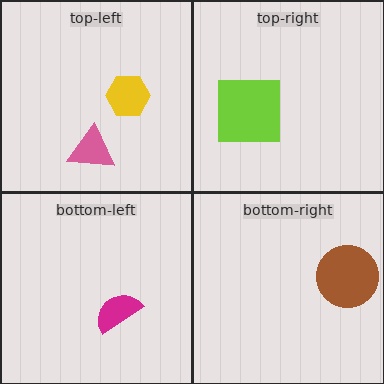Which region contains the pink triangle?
The top-left region.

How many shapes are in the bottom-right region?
1.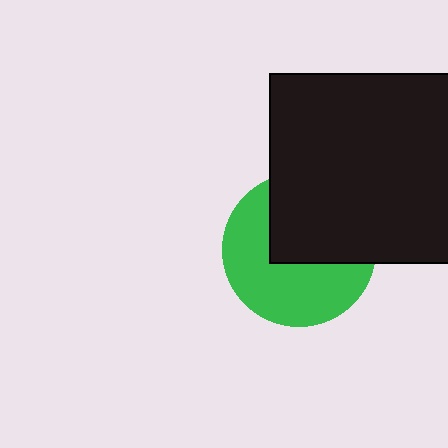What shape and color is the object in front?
The object in front is a black square.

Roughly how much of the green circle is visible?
About half of it is visible (roughly 56%).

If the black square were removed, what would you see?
You would see the complete green circle.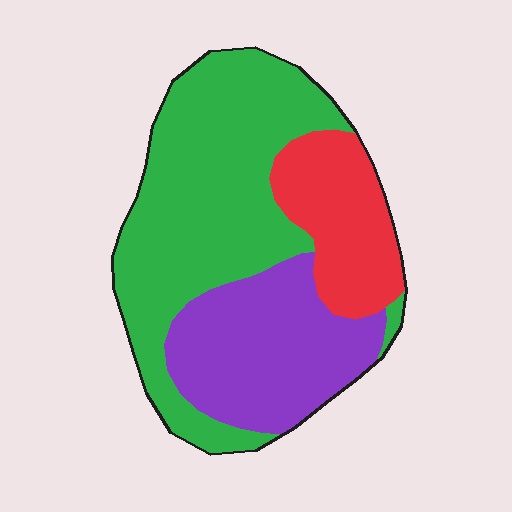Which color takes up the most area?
Green, at roughly 50%.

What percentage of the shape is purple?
Purple covers about 30% of the shape.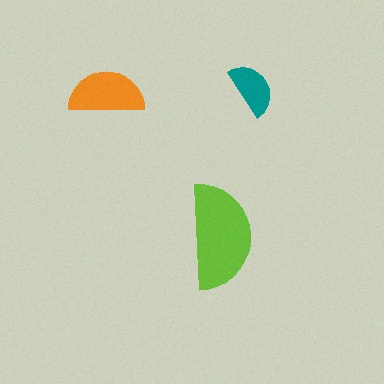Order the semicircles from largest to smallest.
the lime one, the orange one, the teal one.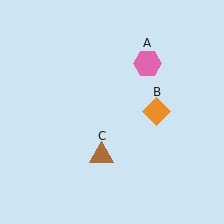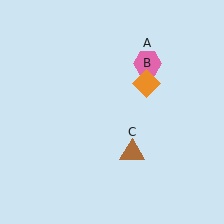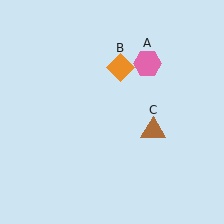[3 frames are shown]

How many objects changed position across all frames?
2 objects changed position: orange diamond (object B), brown triangle (object C).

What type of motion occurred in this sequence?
The orange diamond (object B), brown triangle (object C) rotated counterclockwise around the center of the scene.